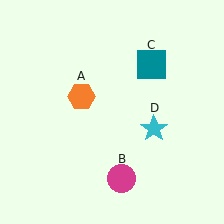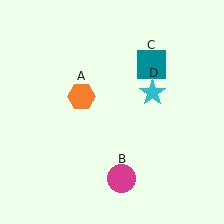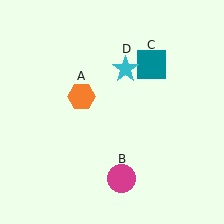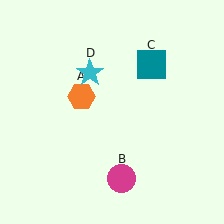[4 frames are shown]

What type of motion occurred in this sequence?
The cyan star (object D) rotated counterclockwise around the center of the scene.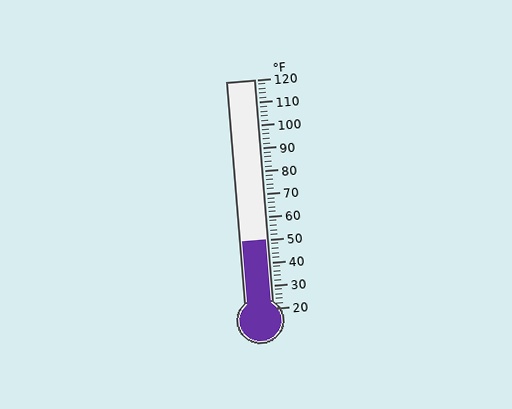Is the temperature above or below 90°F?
The temperature is below 90°F.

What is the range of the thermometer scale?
The thermometer scale ranges from 20°F to 120°F.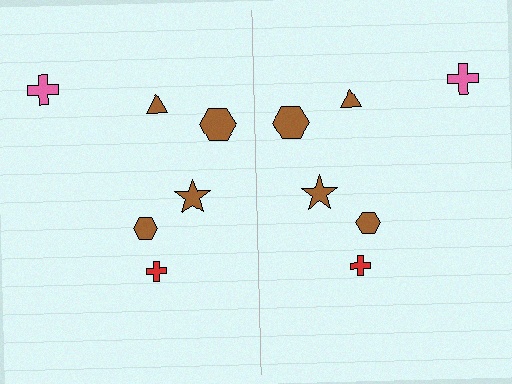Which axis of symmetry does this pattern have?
The pattern has a vertical axis of symmetry running through the center of the image.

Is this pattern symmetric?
Yes, this pattern has bilateral (reflection) symmetry.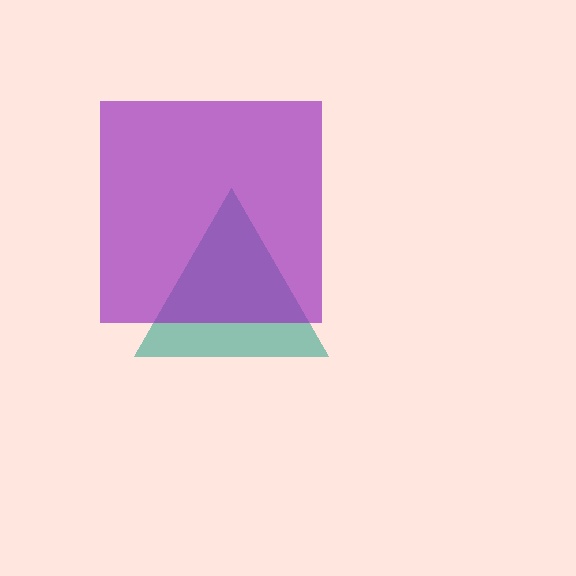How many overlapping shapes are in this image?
There are 2 overlapping shapes in the image.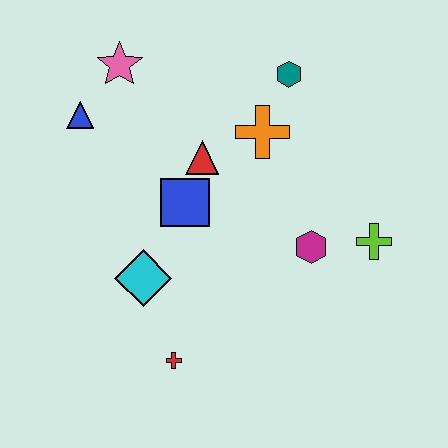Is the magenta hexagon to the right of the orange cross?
Yes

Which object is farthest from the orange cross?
The red cross is farthest from the orange cross.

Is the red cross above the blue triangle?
No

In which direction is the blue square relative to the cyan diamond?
The blue square is above the cyan diamond.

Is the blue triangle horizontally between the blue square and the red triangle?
No